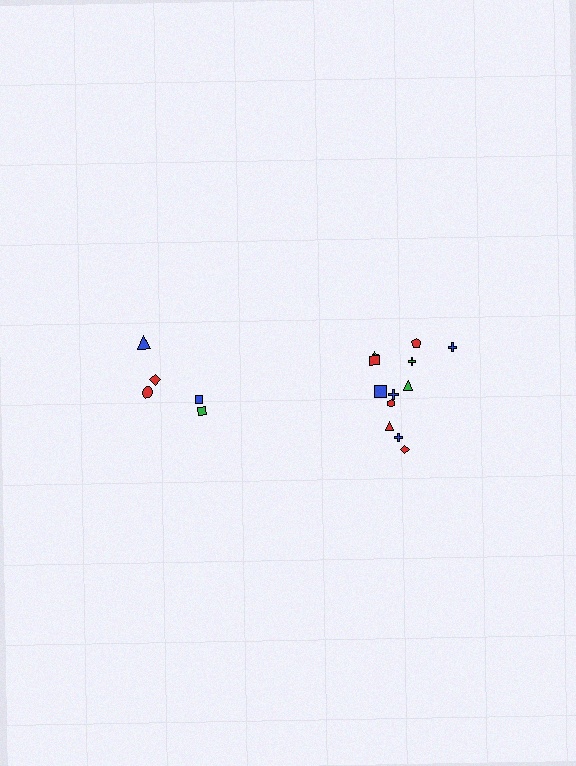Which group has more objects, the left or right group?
The right group.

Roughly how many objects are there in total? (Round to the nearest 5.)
Roughly 15 objects in total.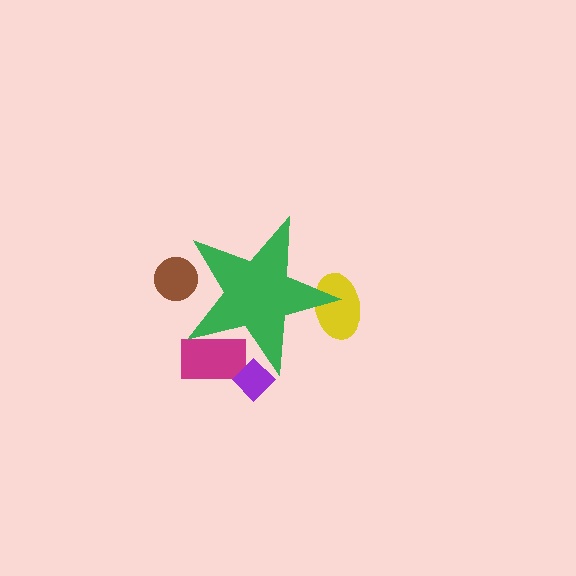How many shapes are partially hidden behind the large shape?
4 shapes are partially hidden.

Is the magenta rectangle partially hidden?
Yes, the magenta rectangle is partially hidden behind the green star.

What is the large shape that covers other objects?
A green star.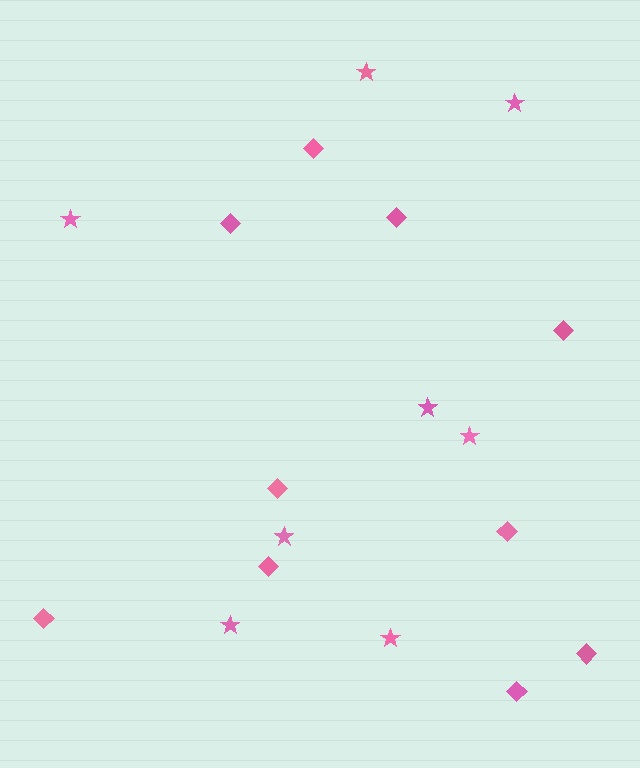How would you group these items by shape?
There are 2 groups: one group of diamonds (10) and one group of stars (8).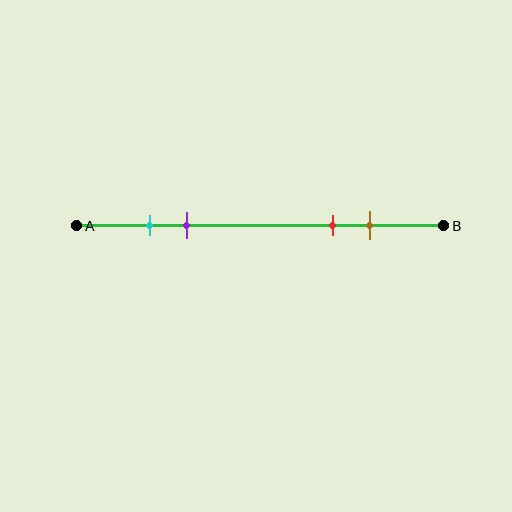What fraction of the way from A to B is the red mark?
The red mark is approximately 70% (0.7) of the way from A to B.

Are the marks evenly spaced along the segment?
No, the marks are not evenly spaced.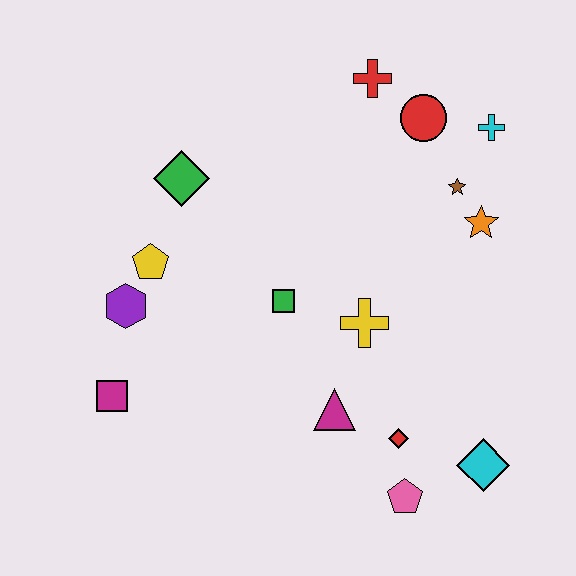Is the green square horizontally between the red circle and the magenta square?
Yes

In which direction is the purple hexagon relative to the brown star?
The purple hexagon is to the left of the brown star.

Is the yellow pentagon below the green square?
No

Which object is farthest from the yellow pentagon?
The cyan diamond is farthest from the yellow pentagon.